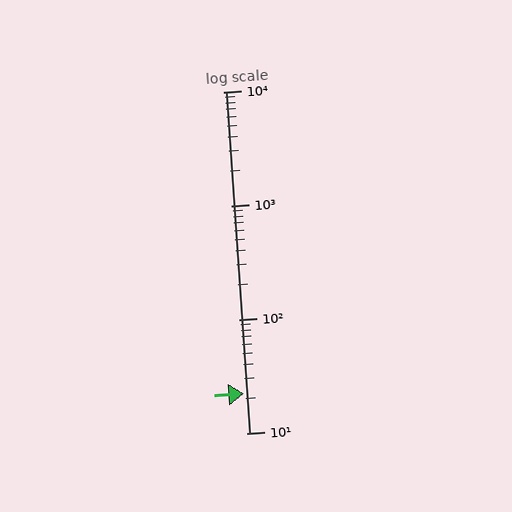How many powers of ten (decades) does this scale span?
The scale spans 3 decades, from 10 to 10000.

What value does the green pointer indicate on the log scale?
The pointer indicates approximately 22.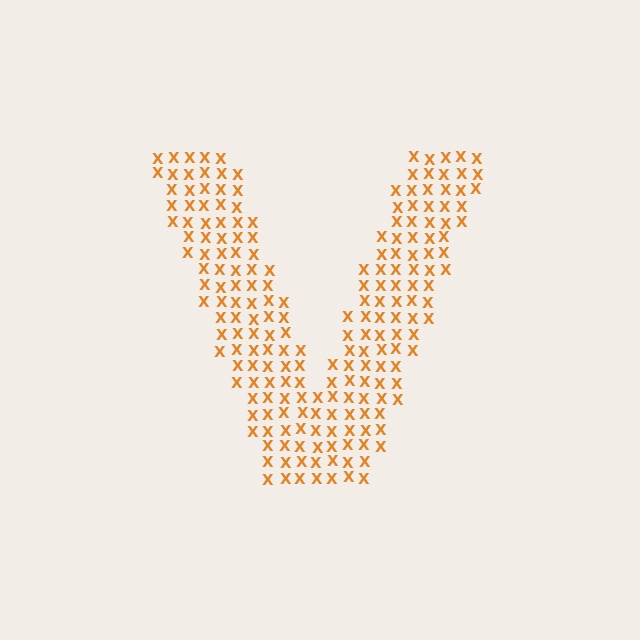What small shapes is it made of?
It is made of small letter X's.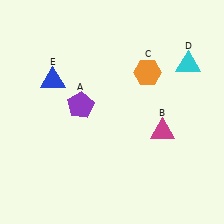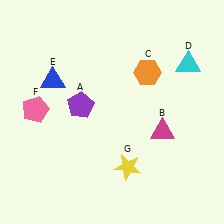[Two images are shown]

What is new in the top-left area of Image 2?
A pink pentagon (F) was added in the top-left area of Image 2.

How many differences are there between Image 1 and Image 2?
There are 2 differences between the two images.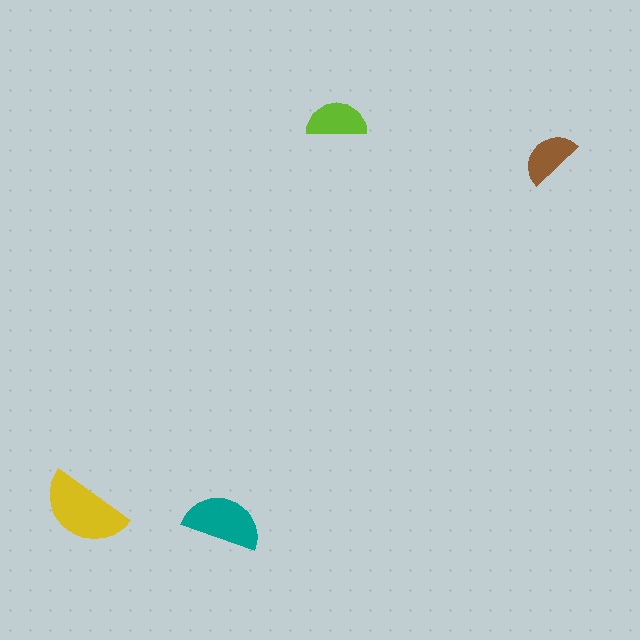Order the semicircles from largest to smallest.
the yellow one, the teal one, the lime one, the brown one.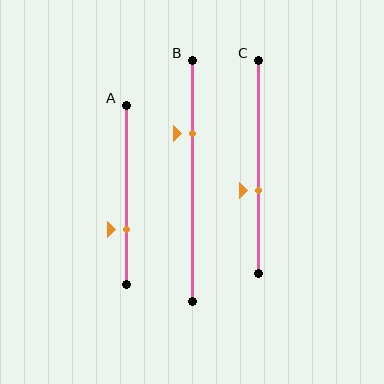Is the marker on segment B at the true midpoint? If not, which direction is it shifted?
No, the marker on segment B is shifted upward by about 20% of the segment length.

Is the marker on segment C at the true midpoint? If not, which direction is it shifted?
No, the marker on segment C is shifted downward by about 11% of the segment length.